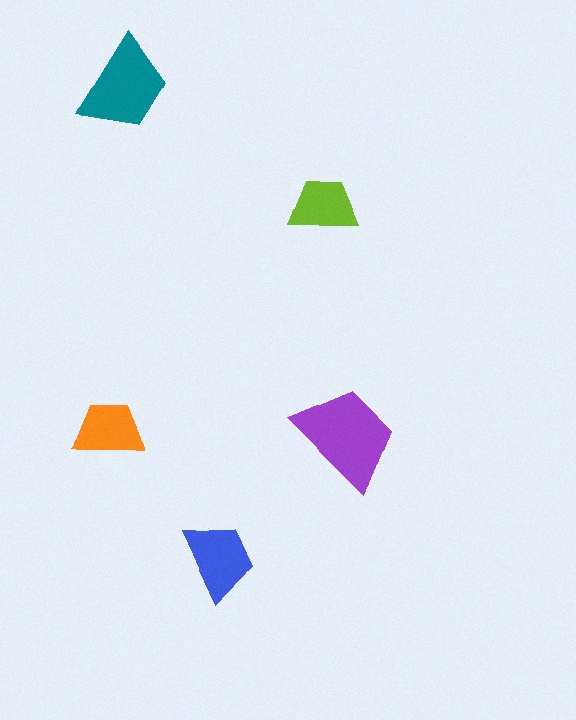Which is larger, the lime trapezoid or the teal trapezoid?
The teal one.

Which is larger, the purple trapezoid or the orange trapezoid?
The purple one.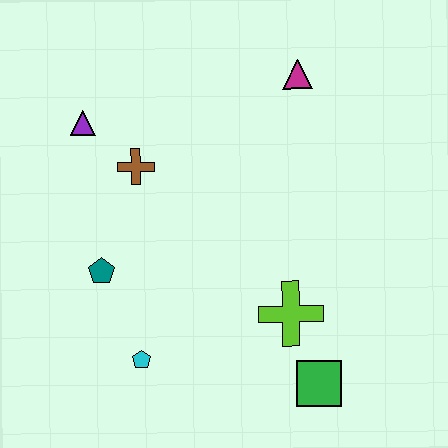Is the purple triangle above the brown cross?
Yes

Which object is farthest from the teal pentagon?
The magenta triangle is farthest from the teal pentagon.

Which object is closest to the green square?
The lime cross is closest to the green square.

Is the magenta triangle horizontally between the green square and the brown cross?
Yes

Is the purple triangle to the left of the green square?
Yes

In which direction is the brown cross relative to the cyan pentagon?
The brown cross is above the cyan pentagon.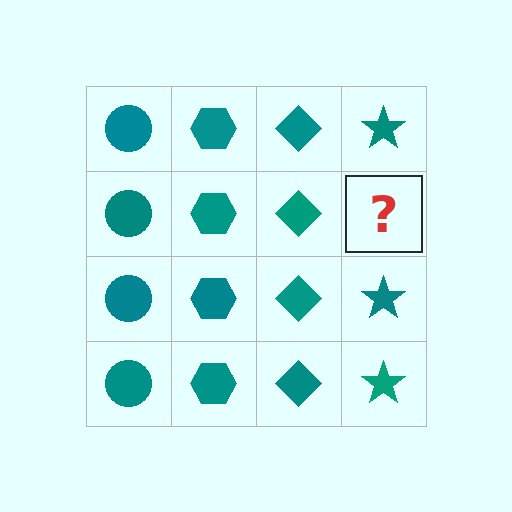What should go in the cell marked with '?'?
The missing cell should contain a teal star.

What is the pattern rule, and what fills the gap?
The rule is that each column has a consistent shape. The gap should be filled with a teal star.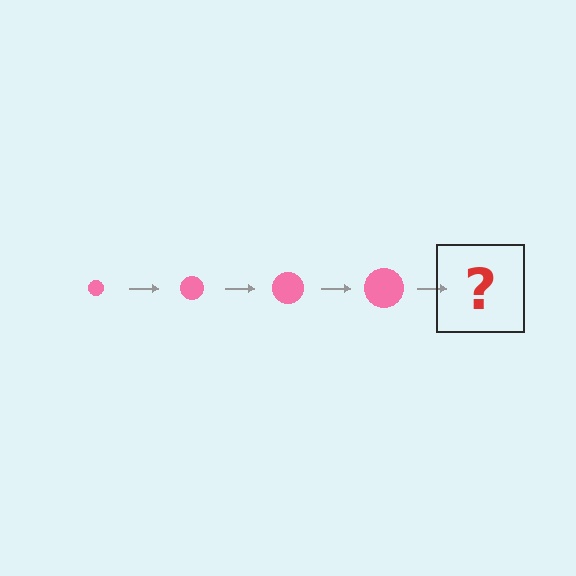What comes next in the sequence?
The next element should be a pink circle, larger than the previous one.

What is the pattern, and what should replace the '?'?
The pattern is that the circle gets progressively larger each step. The '?' should be a pink circle, larger than the previous one.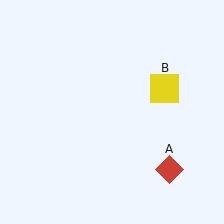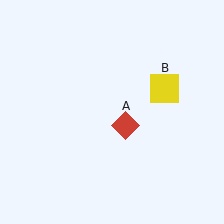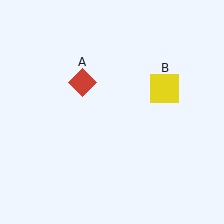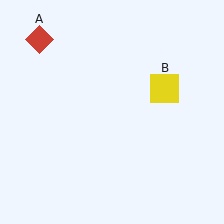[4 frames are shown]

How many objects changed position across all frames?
1 object changed position: red diamond (object A).